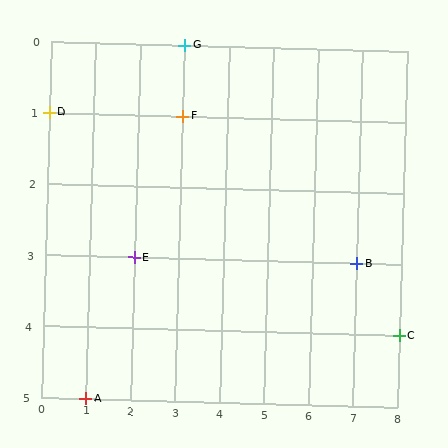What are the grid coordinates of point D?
Point D is at grid coordinates (0, 1).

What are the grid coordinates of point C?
Point C is at grid coordinates (8, 4).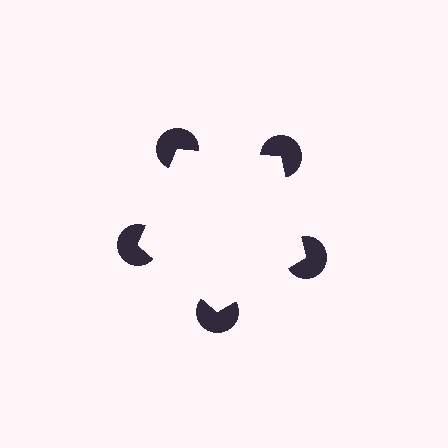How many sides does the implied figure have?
5 sides.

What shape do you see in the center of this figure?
An illusory pentagon — its edges are inferred from the aligned wedge cuts in the pac-man discs, not physically drawn.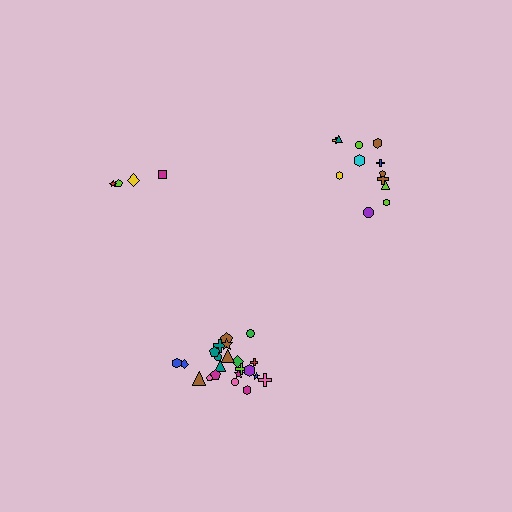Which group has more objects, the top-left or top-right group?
The top-right group.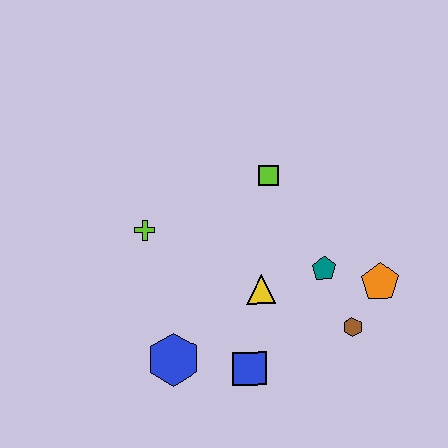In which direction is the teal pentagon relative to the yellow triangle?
The teal pentagon is to the right of the yellow triangle.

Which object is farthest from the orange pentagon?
The lime cross is farthest from the orange pentagon.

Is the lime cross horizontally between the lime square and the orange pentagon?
No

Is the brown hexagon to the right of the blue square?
Yes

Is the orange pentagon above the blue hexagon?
Yes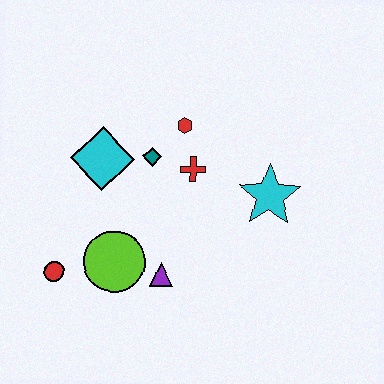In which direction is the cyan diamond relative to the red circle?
The cyan diamond is above the red circle.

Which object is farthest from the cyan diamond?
The cyan star is farthest from the cyan diamond.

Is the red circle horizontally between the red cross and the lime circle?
No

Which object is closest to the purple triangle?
The lime circle is closest to the purple triangle.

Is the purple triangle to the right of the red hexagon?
No